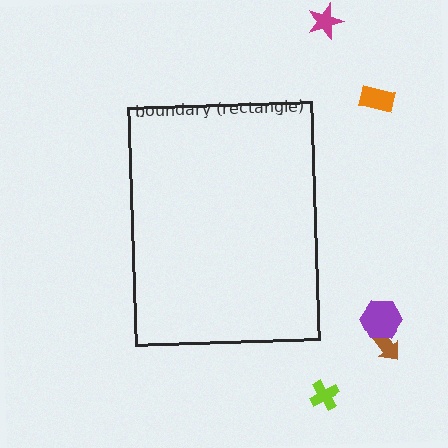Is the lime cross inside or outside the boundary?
Outside.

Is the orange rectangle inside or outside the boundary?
Outside.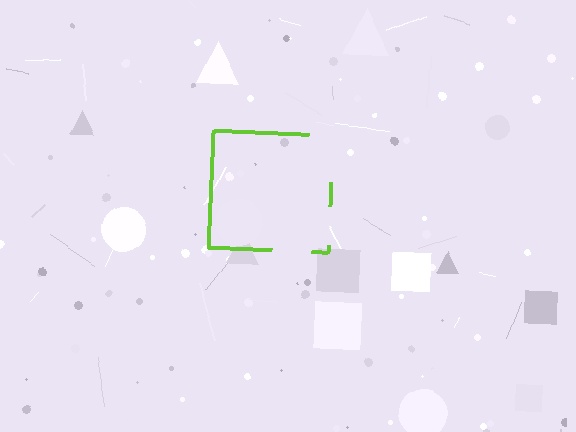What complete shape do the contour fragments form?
The contour fragments form a square.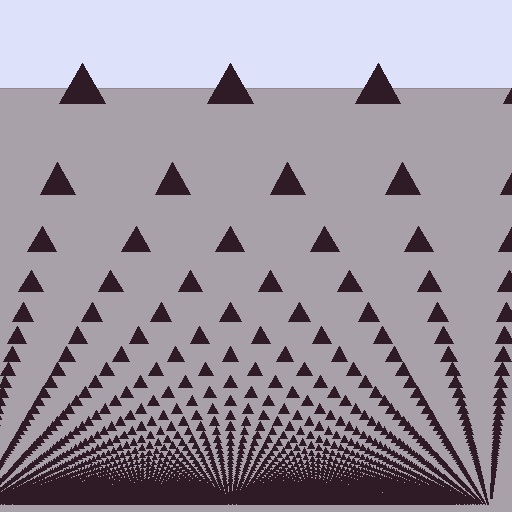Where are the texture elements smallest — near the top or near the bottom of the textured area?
Near the bottom.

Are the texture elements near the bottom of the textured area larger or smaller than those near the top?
Smaller. The gradient is inverted — elements near the bottom are smaller and denser.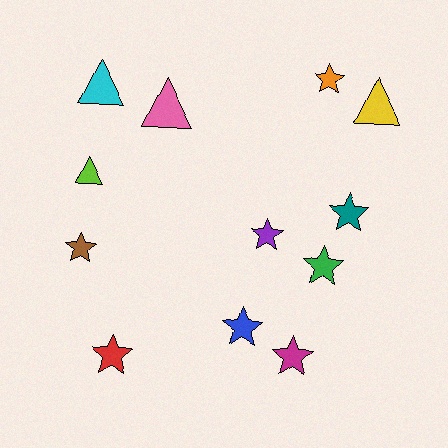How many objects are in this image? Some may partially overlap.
There are 12 objects.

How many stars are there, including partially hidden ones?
There are 8 stars.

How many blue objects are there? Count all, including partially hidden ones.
There is 1 blue object.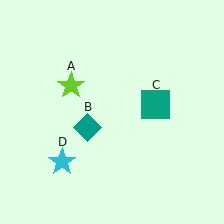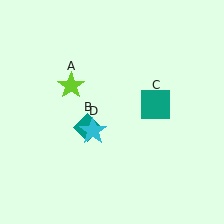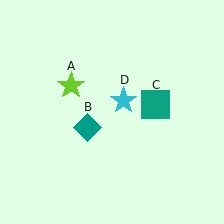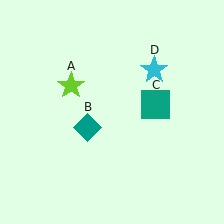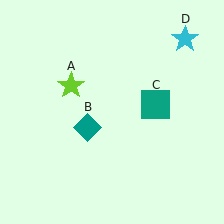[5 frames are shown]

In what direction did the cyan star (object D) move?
The cyan star (object D) moved up and to the right.